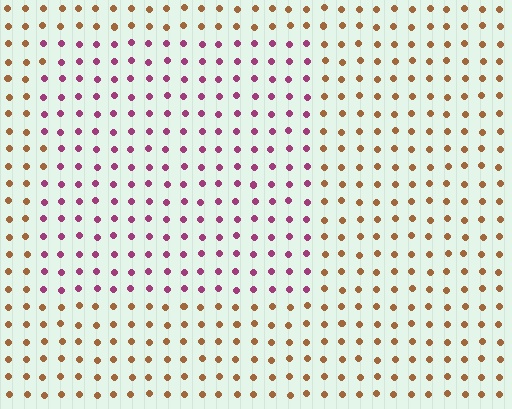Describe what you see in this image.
The image is filled with small brown elements in a uniform arrangement. A rectangle-shaped region is visible where the elements are tinted to a slightly different hue, forming a subtle color boundary.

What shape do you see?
I see a rectangle.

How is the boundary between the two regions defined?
The boundary is defined purely by a slight shift in hue (about 64 degrees). Spacing, size, and orientation are identical on both sides.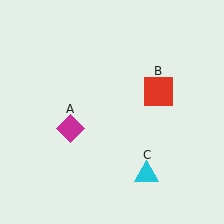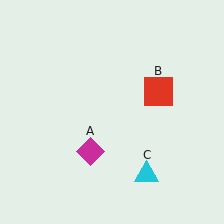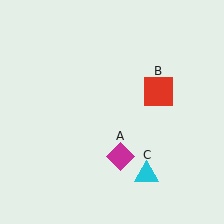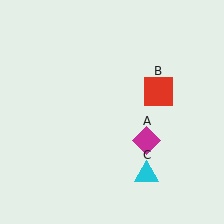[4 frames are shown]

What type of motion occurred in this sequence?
The magenta diamond (object A) rotated counterclockwise around the center of the scene.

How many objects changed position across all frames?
1 object changed position: magenta diamond (object A).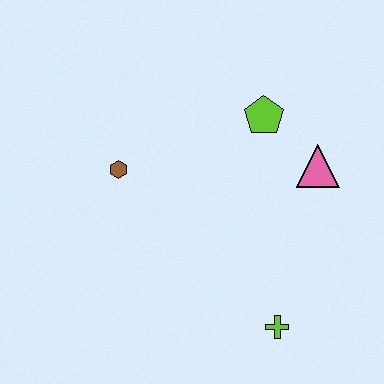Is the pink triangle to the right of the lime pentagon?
Yes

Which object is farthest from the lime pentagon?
The lime cross is farthest from the lime pentagon.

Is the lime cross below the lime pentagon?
Yes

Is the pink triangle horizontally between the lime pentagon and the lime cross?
No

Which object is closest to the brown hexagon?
The lime pentagon is closest to the brown hexagon.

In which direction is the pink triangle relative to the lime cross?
The pink triangle is above the lime cross.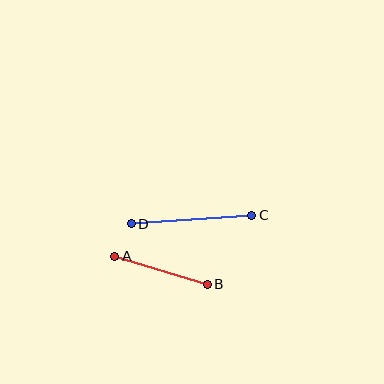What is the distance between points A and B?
The distance is approximately 97 pixels.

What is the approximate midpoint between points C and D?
The midpoint is at approximately (191, 220) pixels.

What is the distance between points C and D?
The distance is approximately 121 pixels.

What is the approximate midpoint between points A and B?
The midpoint is at approximately (161, 270) pixels.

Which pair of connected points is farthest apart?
Points C and D are farthest apart.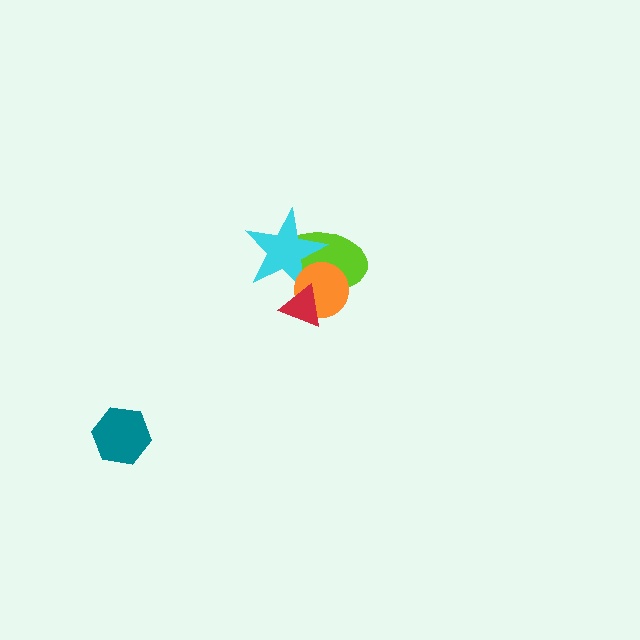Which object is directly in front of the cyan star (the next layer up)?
The orange circle is directly in front of the cyan star.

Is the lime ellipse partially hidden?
Yes, it is partially covered by another shape.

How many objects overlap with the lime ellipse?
3 objects overlap with the lime ellipse.